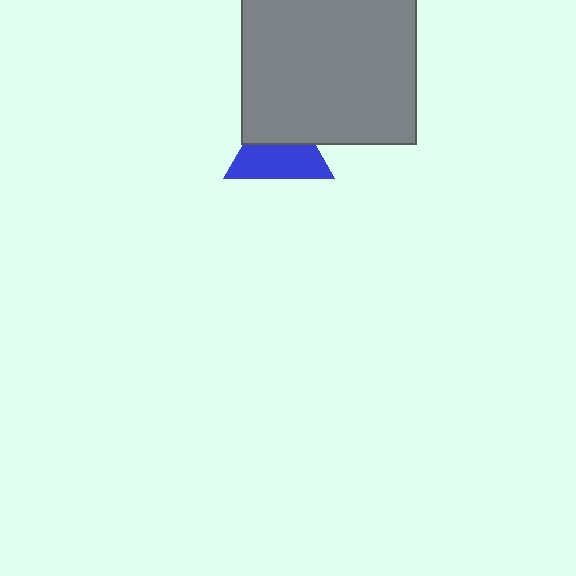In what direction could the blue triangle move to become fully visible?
The blue triangle could move down. That would shift it out from behind the gray square entirely.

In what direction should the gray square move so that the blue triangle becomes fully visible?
The gray square should move up. That is the shortest direction to clear the overlap and leave the blue triangle fully visible.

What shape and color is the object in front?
The object in front is a gray square.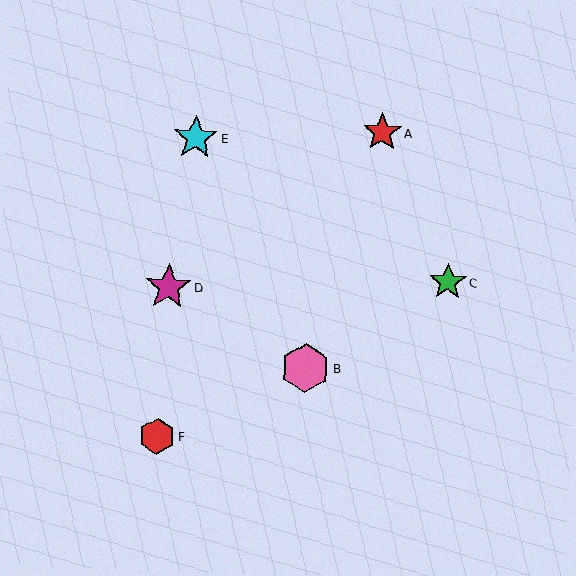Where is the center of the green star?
The center of the green star is at (448, 282).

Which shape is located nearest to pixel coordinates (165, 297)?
The magenta star (labeled D) at (168, 287) is nearest to that location.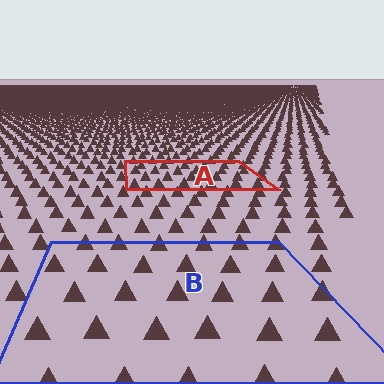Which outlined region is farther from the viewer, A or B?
Region A is farther from the viewer — the texture elements inside it appear smaller and more densely packed.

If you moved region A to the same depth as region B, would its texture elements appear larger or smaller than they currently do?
They would appear larger. At a closer depth, the same texture elements are projected at a bigger on-screen size.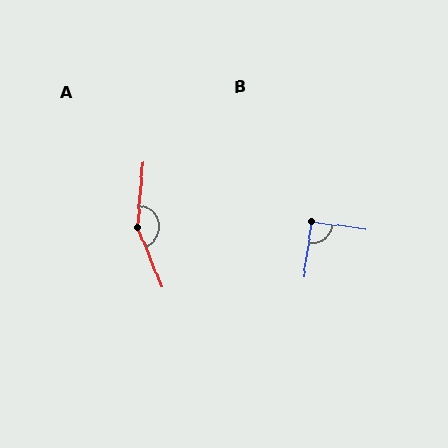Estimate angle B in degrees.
Approximately 91 degrees.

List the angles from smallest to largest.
B (91°), A (153°).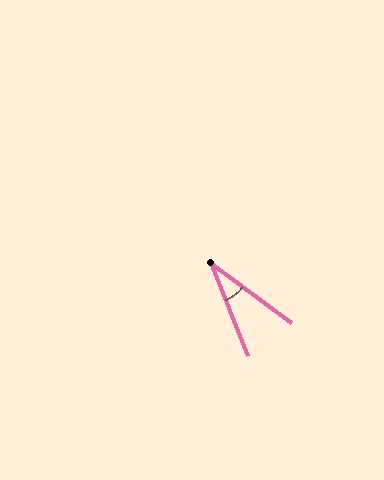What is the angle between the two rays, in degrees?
Approximately 32 degrees.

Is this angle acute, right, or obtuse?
It is acute.